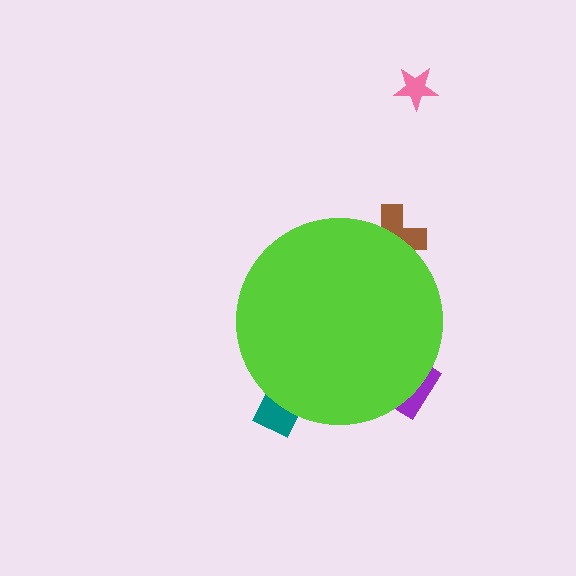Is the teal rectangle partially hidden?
Yes, the teal rectangle is partially hidden behind the lime circle.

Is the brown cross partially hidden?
Yes, the brown cross is partially hidden behind the lime circle.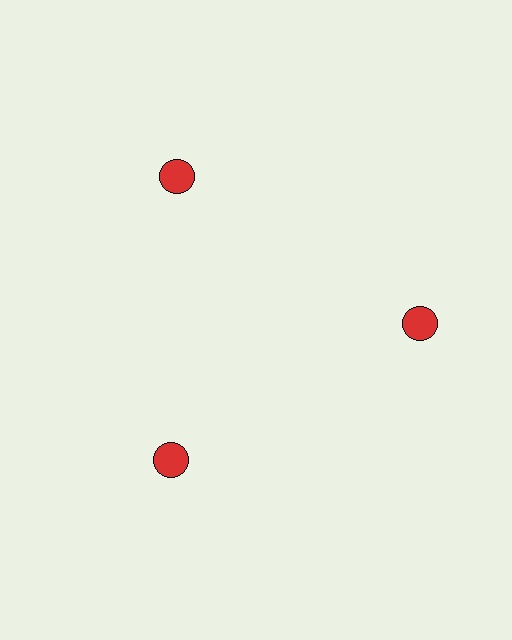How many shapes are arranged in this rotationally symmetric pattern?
There are 3 shapes, arranged in 3 groups of 1.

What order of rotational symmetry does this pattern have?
This pattern has 3-fold rotational symmetry.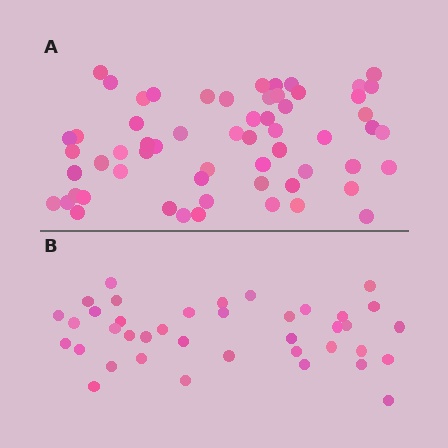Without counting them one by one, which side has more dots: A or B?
Region A (the top region) has more dots.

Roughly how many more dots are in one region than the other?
Region A has approximately 20 more dots than region B.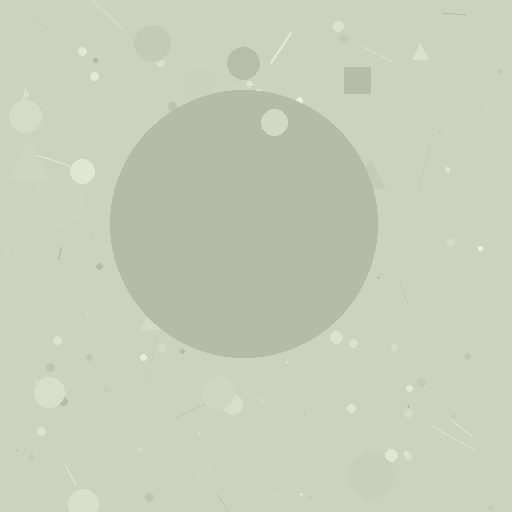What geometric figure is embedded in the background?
A circle is embedded in the background.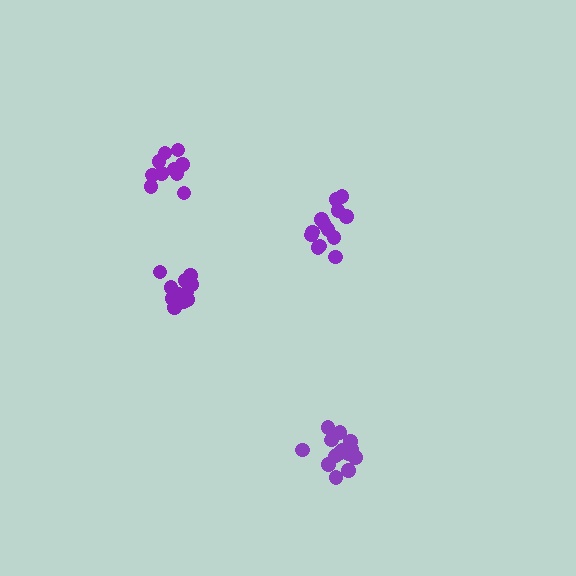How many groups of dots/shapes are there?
There are 4 groups.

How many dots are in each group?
Group 1: 12 dots, Group 2: 10 dots, Group 3: 13 dots, Group 4: 15 dots (50 total).